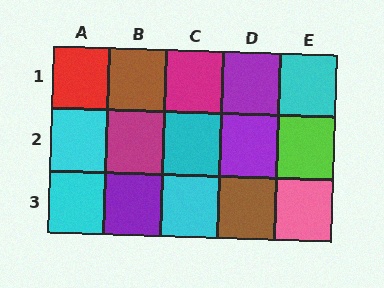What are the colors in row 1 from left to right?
Red, brown, magenta, purple, cyan.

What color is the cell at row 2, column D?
Purple.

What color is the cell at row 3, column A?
Cyan.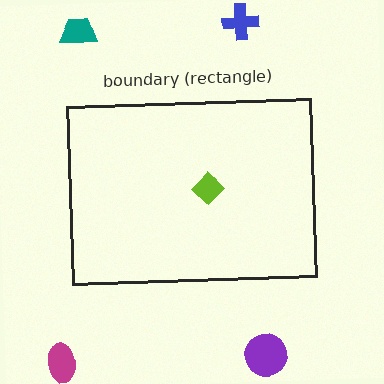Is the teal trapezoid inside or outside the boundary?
Outside.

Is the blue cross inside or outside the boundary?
Outside.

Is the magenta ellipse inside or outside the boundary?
Outside.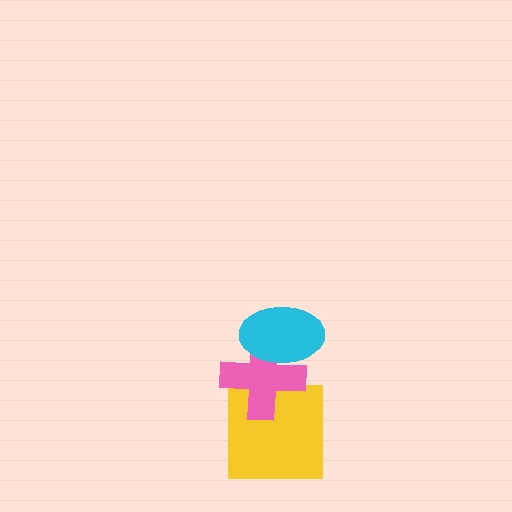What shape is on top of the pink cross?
The cyan ellipse is on top of the pink cross.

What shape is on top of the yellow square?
The pink cross is on top of the yellow square.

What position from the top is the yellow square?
The yellow square is 3rd from the top.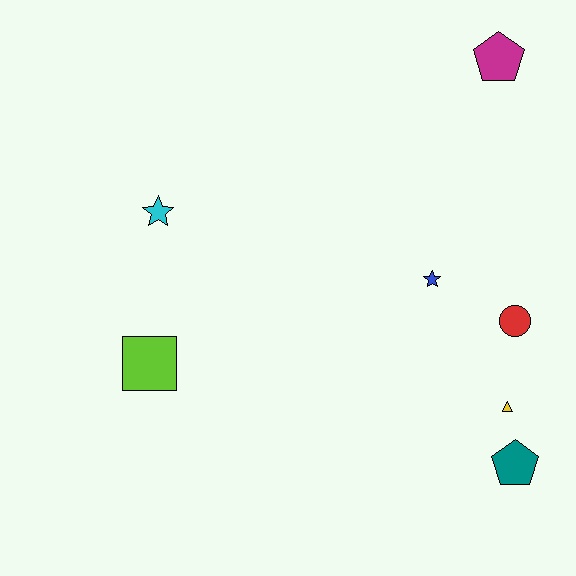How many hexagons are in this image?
There are no hexagons.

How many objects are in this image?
There are 7 objects.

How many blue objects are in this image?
There is 1 blue object.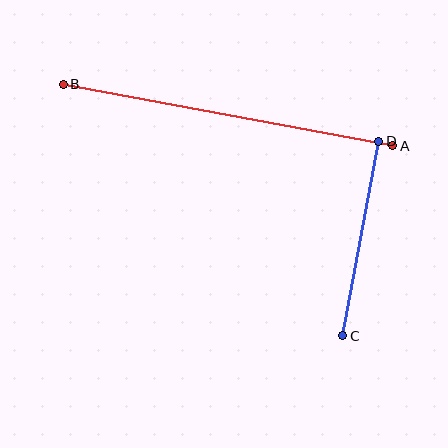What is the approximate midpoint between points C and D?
The midpoint is at approximately (361, 238) pixels.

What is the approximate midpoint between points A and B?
The midpoint is at approximately (228, 115) pixels.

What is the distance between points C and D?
The distance is approximately 197 pixels.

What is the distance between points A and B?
The distance is approximately 336 pixels.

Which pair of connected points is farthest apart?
Points A and B are farthest apart.